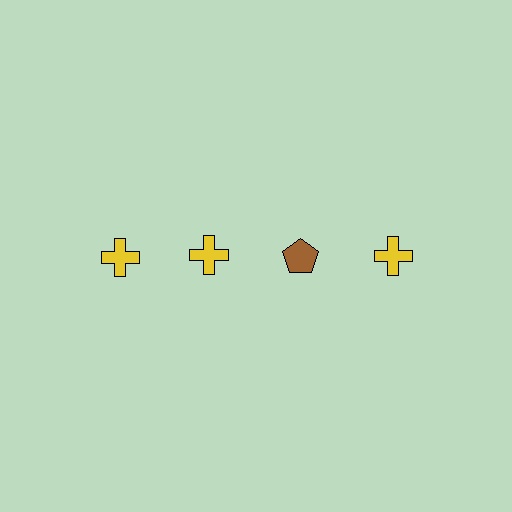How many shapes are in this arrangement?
There are 4 shapes arranged in a grid pattern.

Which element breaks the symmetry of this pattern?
The brown pentagon in the top row, center column breaks the symmetry. All other shapes are yellow crosses.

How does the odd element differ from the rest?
It differs in both color (brown instead of yellow) and shape (pentagon instead of cross).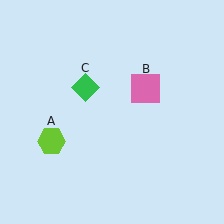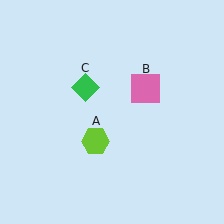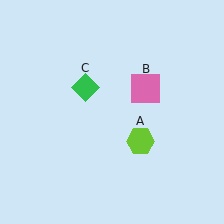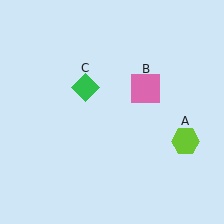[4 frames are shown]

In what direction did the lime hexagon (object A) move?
The lime hexagon (object A) moved right.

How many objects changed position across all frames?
1 object changed position: lime hexagon (object A).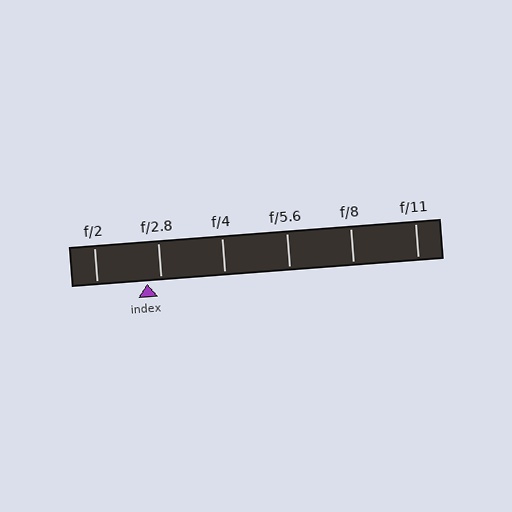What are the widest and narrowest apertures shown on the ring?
The widest aperture shown is f/2 and the narrowest is f/11.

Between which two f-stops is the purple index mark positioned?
The index mark is between f/2 and f/2.8.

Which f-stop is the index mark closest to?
The index mark is closest to f/2.8.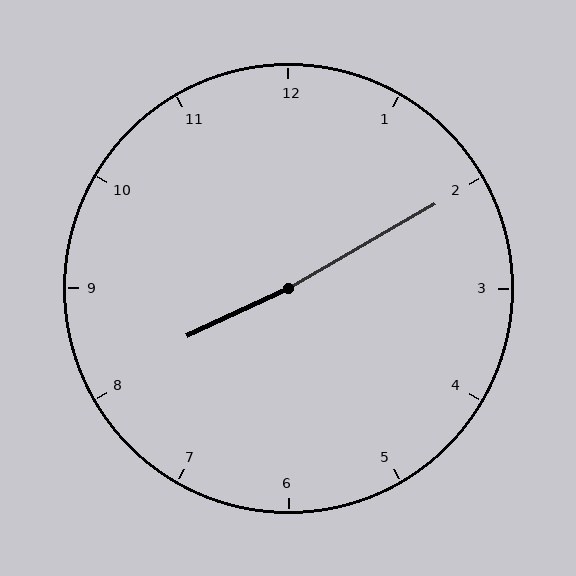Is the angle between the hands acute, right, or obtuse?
It is obtuse.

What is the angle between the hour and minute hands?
Approximately 175 degrees.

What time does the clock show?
8:10.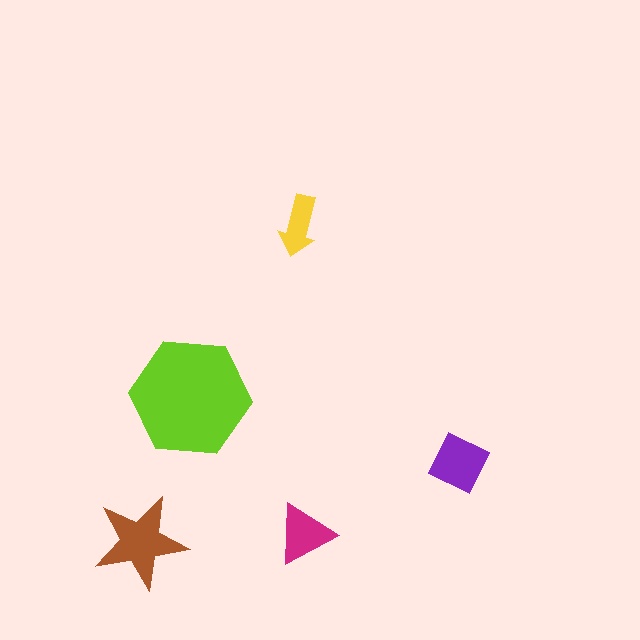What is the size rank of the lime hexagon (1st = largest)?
1st.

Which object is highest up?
The yellow arrow is topmost.